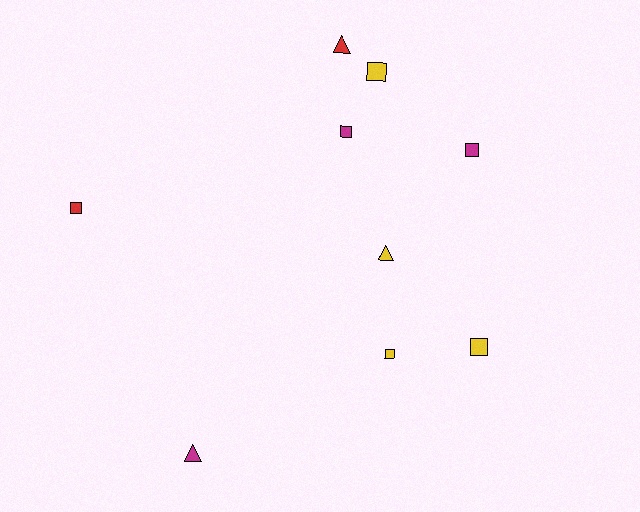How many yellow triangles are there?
There is 1 yellow triangle.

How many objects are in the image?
There are 9 objects.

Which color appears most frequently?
Yellow, with 4 objects.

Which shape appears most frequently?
Square, with 6 objects.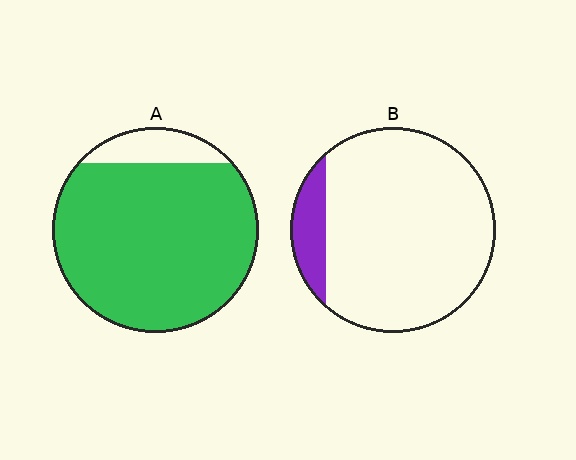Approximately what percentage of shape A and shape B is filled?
A is approximately 90% and B is approximately 10%.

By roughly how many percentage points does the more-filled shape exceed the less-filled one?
By roughly 75 percentage points (A over B).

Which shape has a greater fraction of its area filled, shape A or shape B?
Shape A.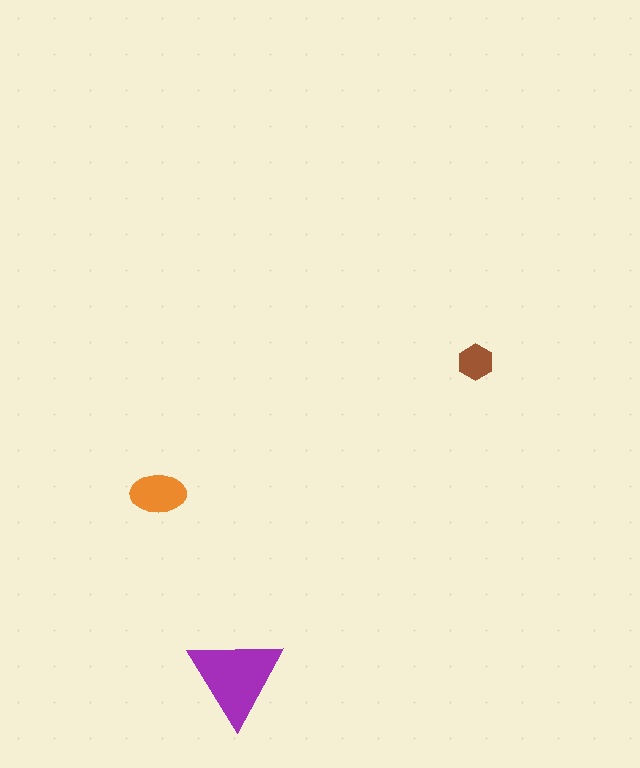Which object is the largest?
The purple triangle.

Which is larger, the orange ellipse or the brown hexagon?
The orange ellipse.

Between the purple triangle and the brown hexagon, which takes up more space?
The purple triangle.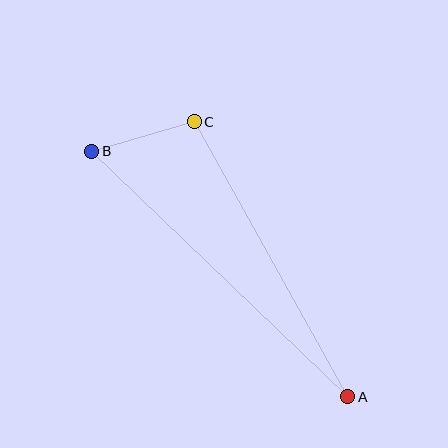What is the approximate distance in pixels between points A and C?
The distance between A and C is approximately 315 pixels.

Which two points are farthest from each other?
Points A and B are farthest from each other.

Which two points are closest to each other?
Points B and C are closest to each other.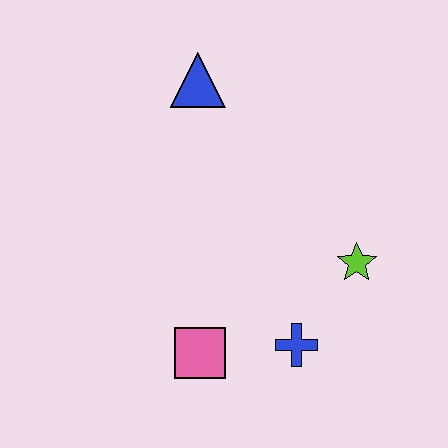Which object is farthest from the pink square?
The blue triangle is farthest from the pink square.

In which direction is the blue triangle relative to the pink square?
The blue triangle is above the pink square.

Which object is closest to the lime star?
The blue cross is closest to the lime star.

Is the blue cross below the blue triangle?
Yes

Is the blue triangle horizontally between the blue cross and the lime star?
No